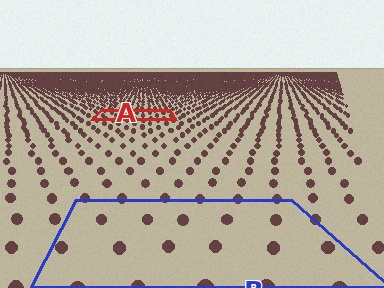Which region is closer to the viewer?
Region B is closer. The texture elements there are larger and more spread out.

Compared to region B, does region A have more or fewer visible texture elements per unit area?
Region A has more texture elements per unit area — they are packed more densely because it is farther away.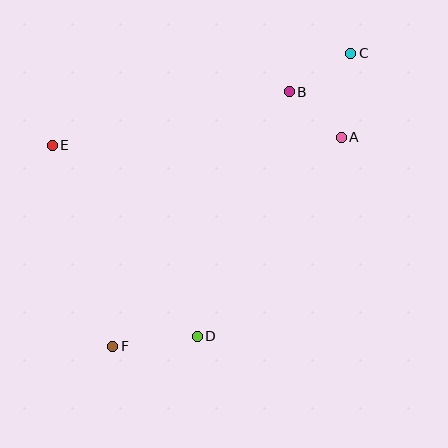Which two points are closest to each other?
Points A and B are closest to each other.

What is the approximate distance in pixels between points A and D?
The distance between A and D is approximately 246 pixels.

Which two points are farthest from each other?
Points C and F are farthest from each other.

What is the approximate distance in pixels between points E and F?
The distance between E and F is approximately 210 pixels.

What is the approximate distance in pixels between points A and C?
The distance between A and C is approximately 85 pixels.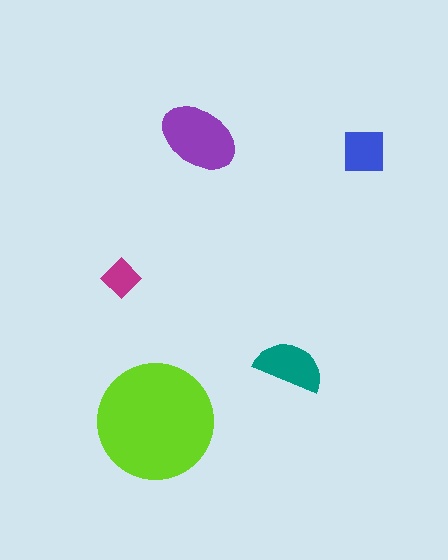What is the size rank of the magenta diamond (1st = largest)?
5th.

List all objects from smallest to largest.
The magenta diamond, the blue square, the teal semicircle, the purple ellipse, the lime circle.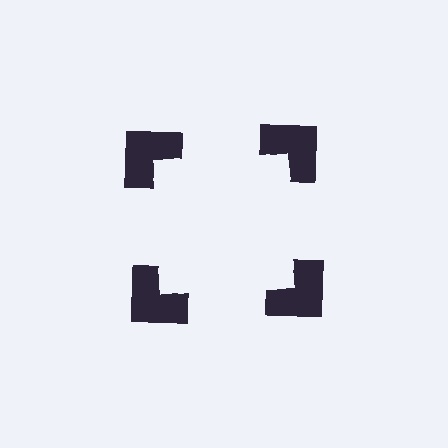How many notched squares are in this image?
There are 4 — one at each vertex of the illusory square.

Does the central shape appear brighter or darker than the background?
It typically appears slightly brighter than the background, even though no actual brightness change is drawn.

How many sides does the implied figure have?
4 sides.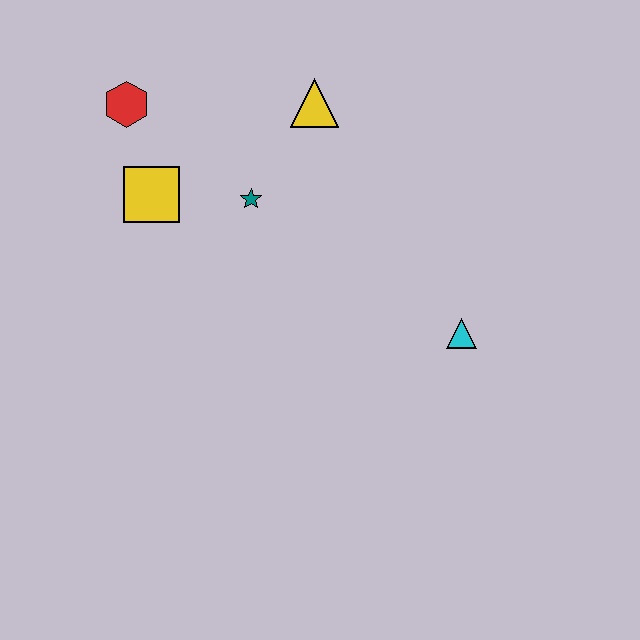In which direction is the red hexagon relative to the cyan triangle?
The red hexagon is to the left of the cyan triangle.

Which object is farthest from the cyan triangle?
The red hexagon is farthest from the cyan triangle.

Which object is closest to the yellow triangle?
The teal star is closest to the yellow triangle.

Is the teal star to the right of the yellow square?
Yes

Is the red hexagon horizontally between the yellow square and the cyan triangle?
No